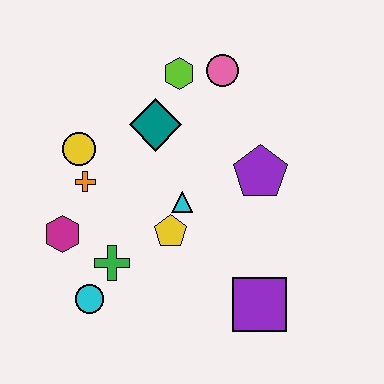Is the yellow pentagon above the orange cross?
No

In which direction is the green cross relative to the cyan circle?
The green cross is above the cyan circle.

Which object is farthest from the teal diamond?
The purple square is farthest from the teal diamond.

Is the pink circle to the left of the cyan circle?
No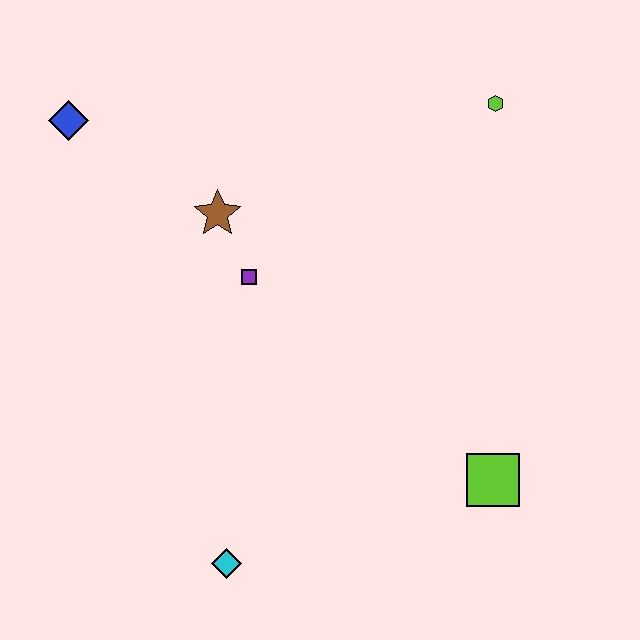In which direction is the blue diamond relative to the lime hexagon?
The blue diamond is to the left of the lime hexagon.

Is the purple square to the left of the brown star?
No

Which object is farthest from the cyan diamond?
The lime hexagon is farthest from the cyan diamond.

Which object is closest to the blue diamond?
The brown star is closest to the blue diamond.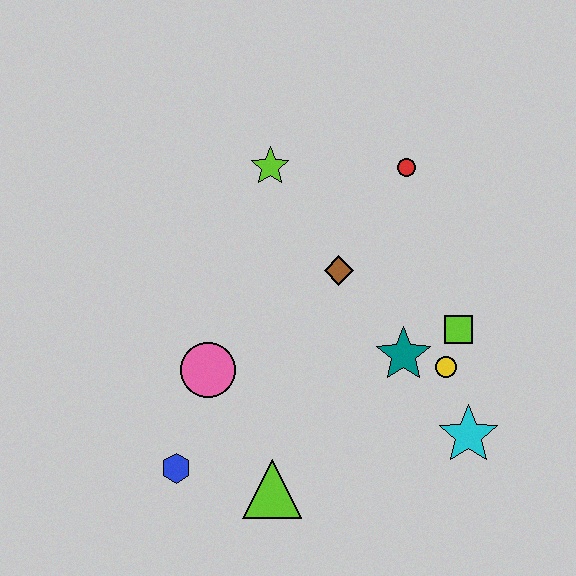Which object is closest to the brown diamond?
The teal star is closest to the brown diamond.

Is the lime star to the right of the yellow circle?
No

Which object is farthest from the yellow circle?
The blue hexagon is farthest from the yellow circle.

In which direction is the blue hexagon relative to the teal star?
The blue hexagon is to the left of the teal star.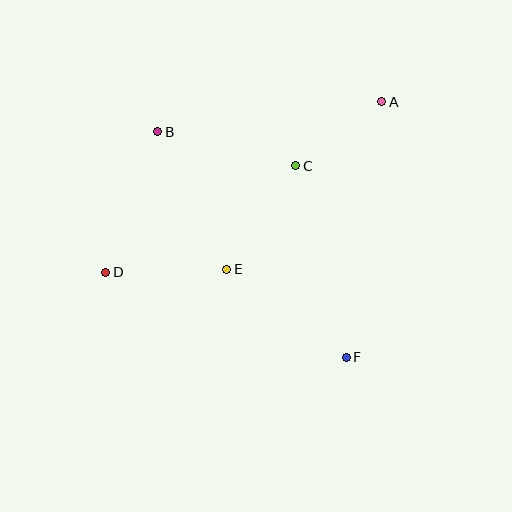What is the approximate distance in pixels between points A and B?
The distance between A and B is approximately 226 pixels.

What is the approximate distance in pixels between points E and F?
The distance between E and F is approximately 149 pixels.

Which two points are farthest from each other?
Points A and D are farthest from each other.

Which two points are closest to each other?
Points A and C are closest to each other.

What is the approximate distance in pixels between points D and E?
The distance between D and E is approximately 121 pixels.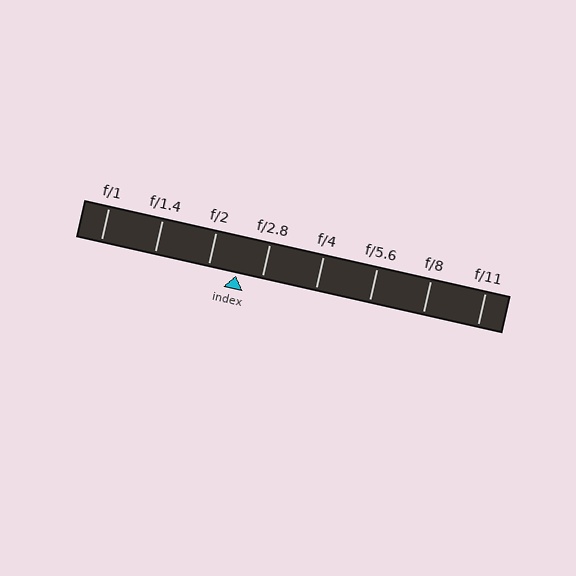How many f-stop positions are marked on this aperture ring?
There are 8 f-stop positions marked.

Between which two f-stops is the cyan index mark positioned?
The index mark is between f/2 and f/2.8.